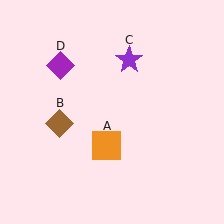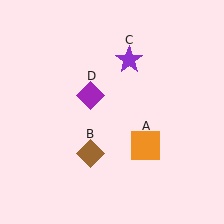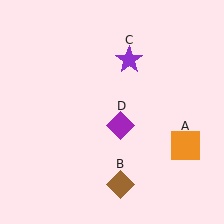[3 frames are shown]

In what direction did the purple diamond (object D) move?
The purple diamond (object D) moved down and to the right.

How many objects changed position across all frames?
3 objects changed position: orange square (object A), brown diamond (object B), purple diamond (object D).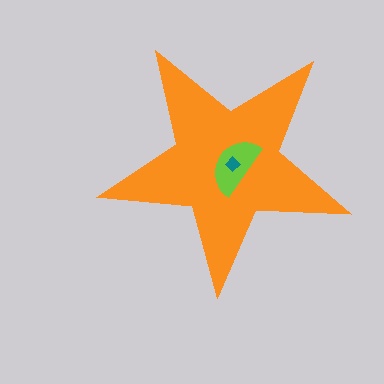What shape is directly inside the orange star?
The lime semicircle.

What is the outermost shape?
The orange star.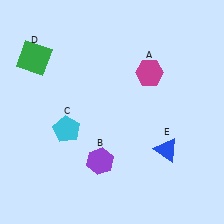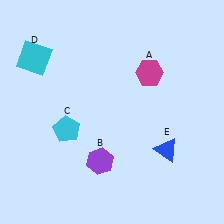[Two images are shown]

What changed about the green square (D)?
In Image 1, D is green. In Image 2, it changed to cyan.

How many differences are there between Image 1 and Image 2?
There is 1 difference between the two images.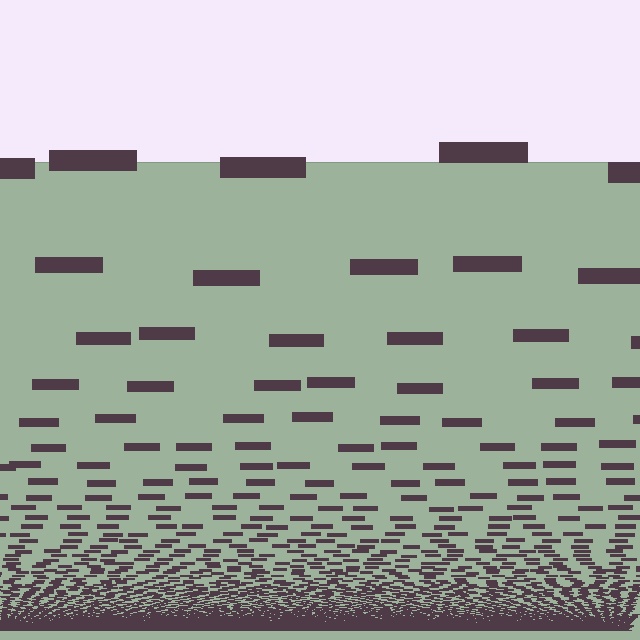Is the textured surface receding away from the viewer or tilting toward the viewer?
The surface appears to tilt toward the viewer. Texture elements get larger and sparser toward the top.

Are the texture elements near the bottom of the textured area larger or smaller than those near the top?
Smaller. The gradient is inverted — elements near the bottom are smaller and denser.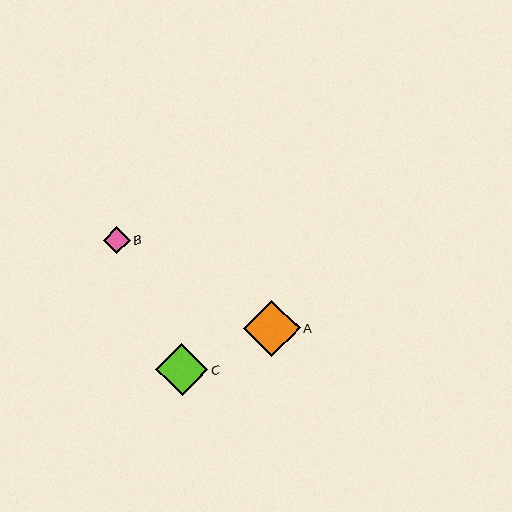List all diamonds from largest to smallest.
From largest to smallest: A, C, B.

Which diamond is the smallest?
Diamond B is the smallest with a size of approximately 26 pixels.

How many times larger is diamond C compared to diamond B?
Diamond C is approximately 2.0 times the size of diamond B.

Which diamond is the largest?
Diamond A is the largest with a size of approximately 56 pixels.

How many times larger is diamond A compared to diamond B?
Diamond A is approximately 2.1 times the size of diamond B.